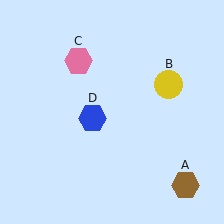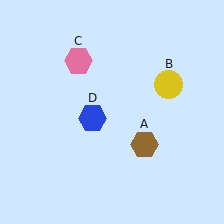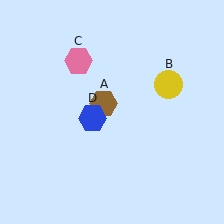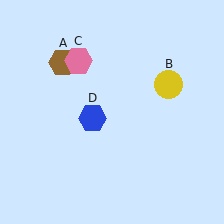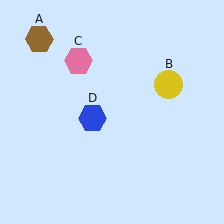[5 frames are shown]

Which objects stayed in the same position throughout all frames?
Yellow circle (object B) and pink hexagon (object C) and blue hexagon (object D) remained stationary.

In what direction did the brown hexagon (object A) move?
The brown hexagon (object A) moved up and to the left.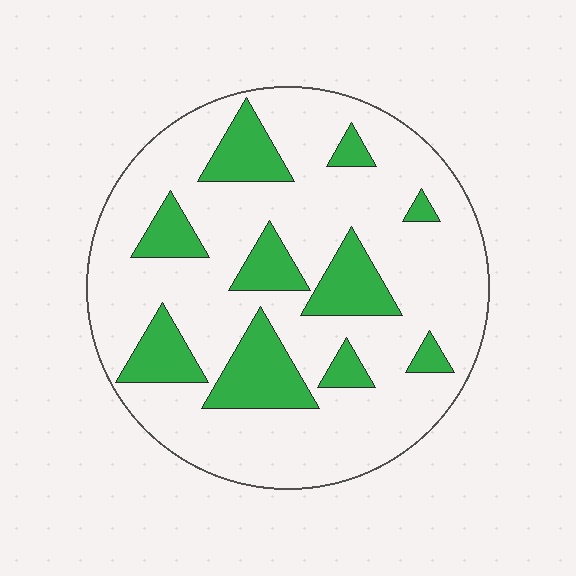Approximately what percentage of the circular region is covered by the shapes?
Approximately 25%.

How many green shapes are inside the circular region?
10.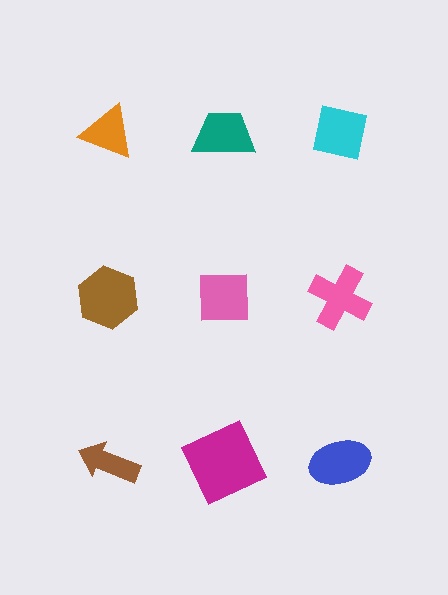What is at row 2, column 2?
A pink square.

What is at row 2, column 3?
A pink cross.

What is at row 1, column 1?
An orange triangle.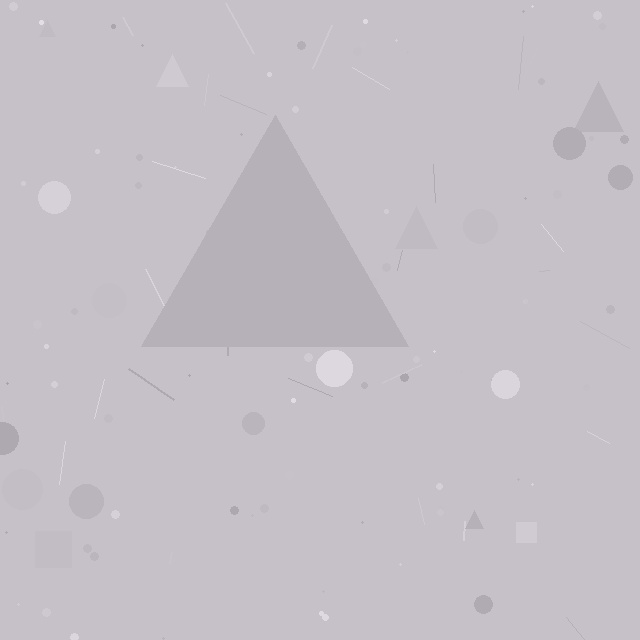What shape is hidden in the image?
A triangle is hidden in the image.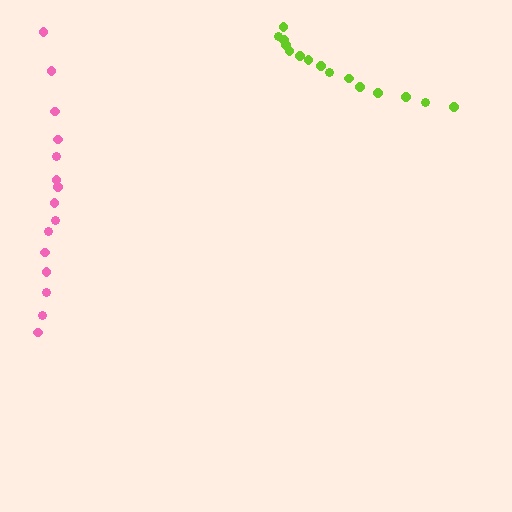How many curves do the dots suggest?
There are 2 distinct paths.